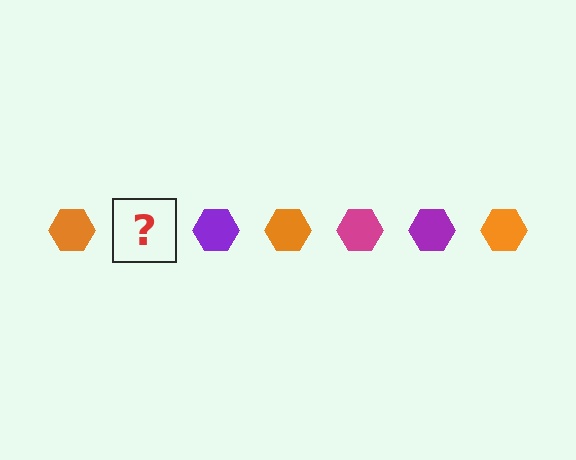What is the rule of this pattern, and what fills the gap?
The rule is that the pattern cycles through orange, magenta, purple hexagons. The gap should be filled with a magenta hexagon.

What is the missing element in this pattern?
The missing element is a magenta hexagon.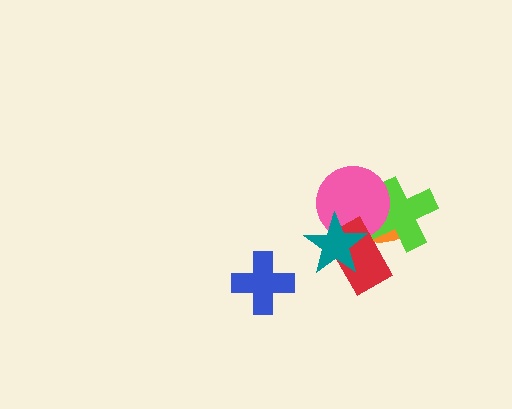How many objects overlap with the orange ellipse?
4 objects overlap with the orange ellipse.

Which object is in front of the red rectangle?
The teal star is in front of the red rectangle.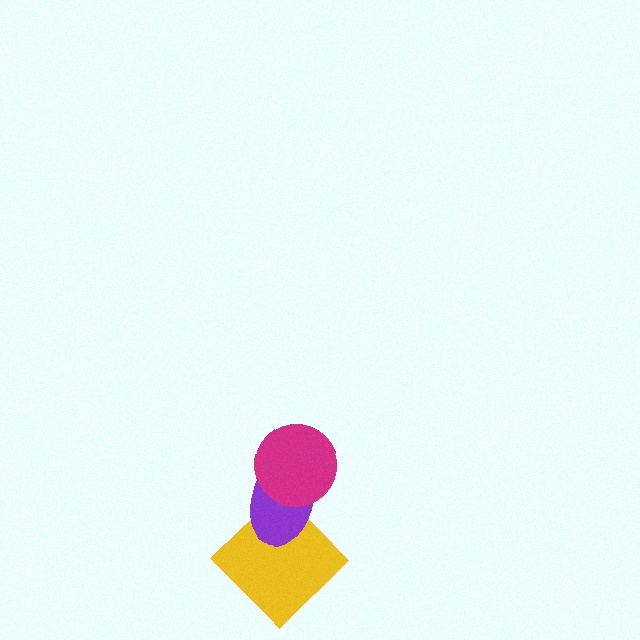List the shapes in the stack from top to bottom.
From top to bottom: the magenta circle, the purple ellipse, the yellow diamond.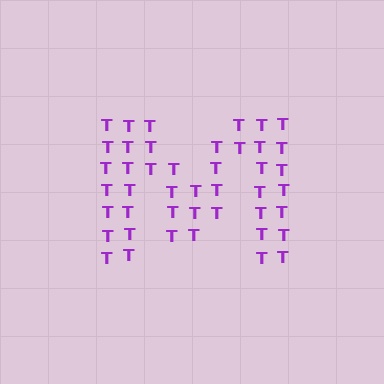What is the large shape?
The large shape is the letter M.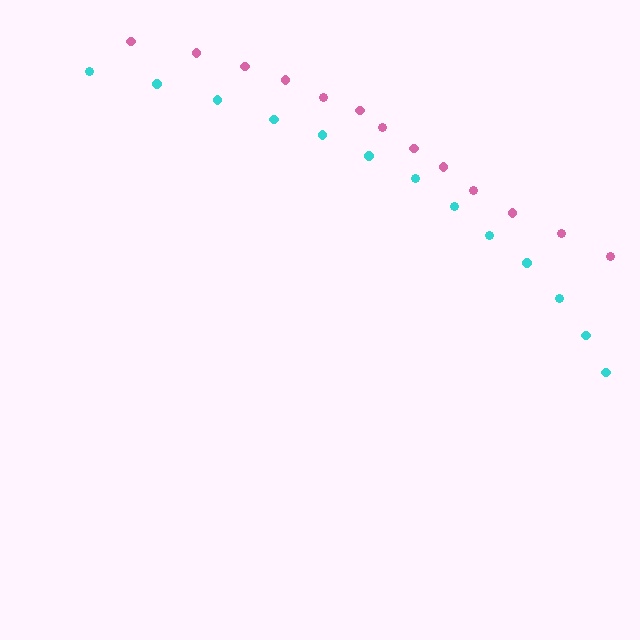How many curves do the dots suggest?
There are 2 distinct paths.